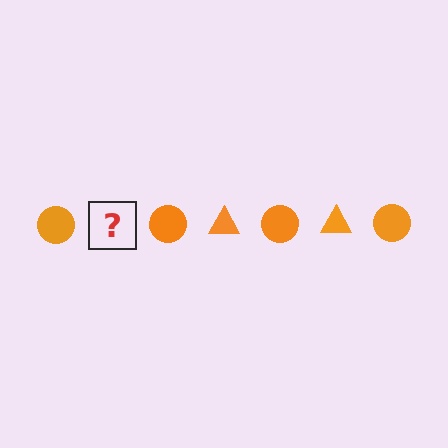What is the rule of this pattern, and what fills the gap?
The rule is that the pattern cycles through circle, triangle shapes in orange. The gap should be filled with an orange triangle.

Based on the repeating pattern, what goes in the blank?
The blank should be an orange triangle.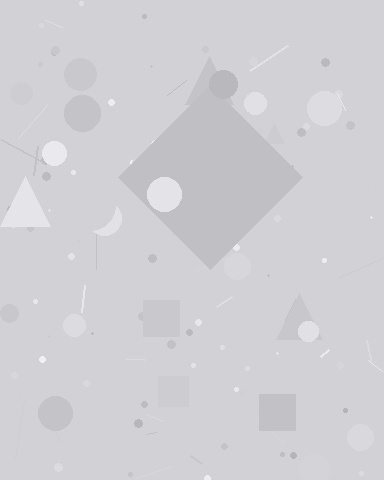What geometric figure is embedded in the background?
A diamond is embedded in the background.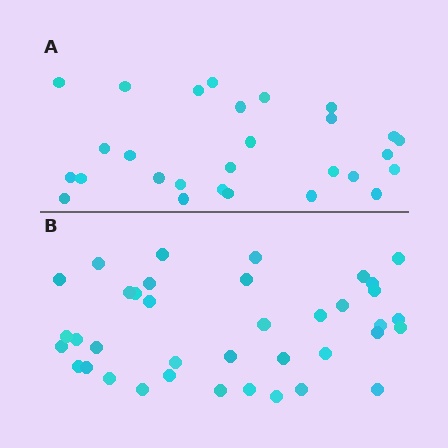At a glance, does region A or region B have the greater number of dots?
Region B (the bottom region) has more dots.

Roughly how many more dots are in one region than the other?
Region B has roughly 10 or so more dots than region A.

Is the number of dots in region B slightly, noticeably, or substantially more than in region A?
Region B has noticeably more, but not dramatically so. The ratio is roughly 1.4 to 1.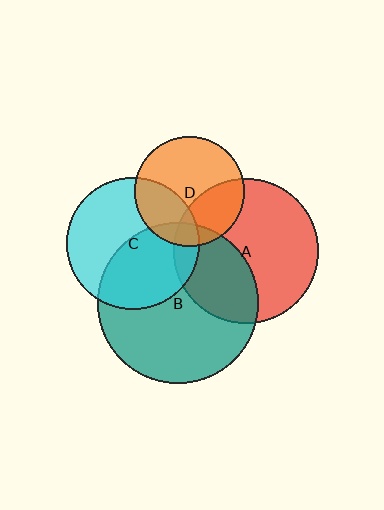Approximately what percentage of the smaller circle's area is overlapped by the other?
Approximately 30%.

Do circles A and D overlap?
Yes.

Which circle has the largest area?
Circle B (teal).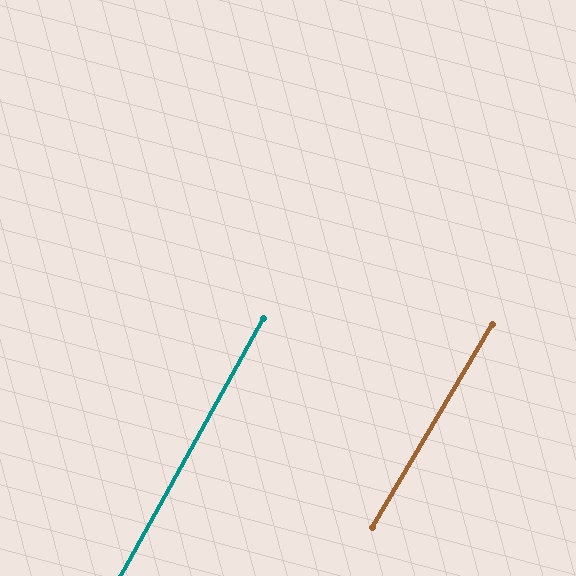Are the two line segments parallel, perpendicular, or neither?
Parallel — their directions differ by only 1.5°.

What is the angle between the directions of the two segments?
Approximately 2 degrees.